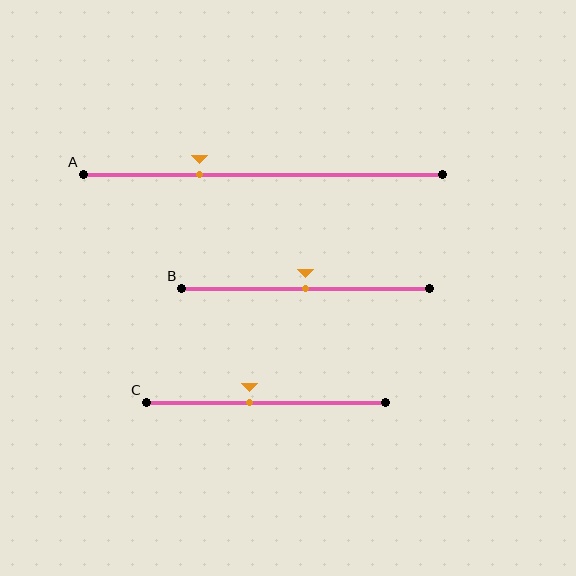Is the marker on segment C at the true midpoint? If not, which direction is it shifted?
No, the marker on segment C is shifted to the left by about 7% of the segment length.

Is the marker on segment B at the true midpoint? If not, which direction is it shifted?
Yes, the marker on segment B is at the true midpoint.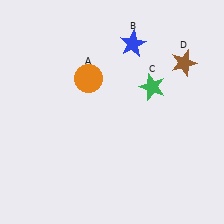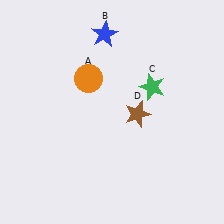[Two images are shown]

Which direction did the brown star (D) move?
The brown star (D) moved down.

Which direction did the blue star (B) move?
The blue star (B) moved left.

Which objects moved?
The objects that moved are: the blue star (B), the brown star (D).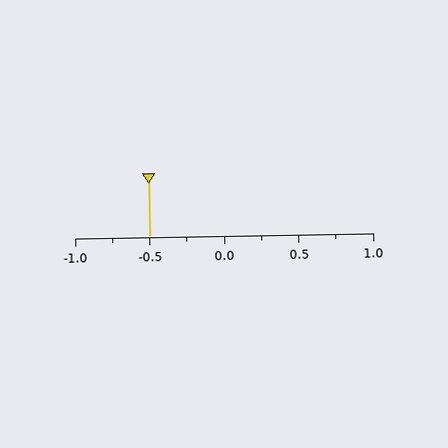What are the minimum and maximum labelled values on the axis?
The axis runs from -1.0 to 1.0.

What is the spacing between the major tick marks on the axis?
The major ticks are spaced 0.5 apart.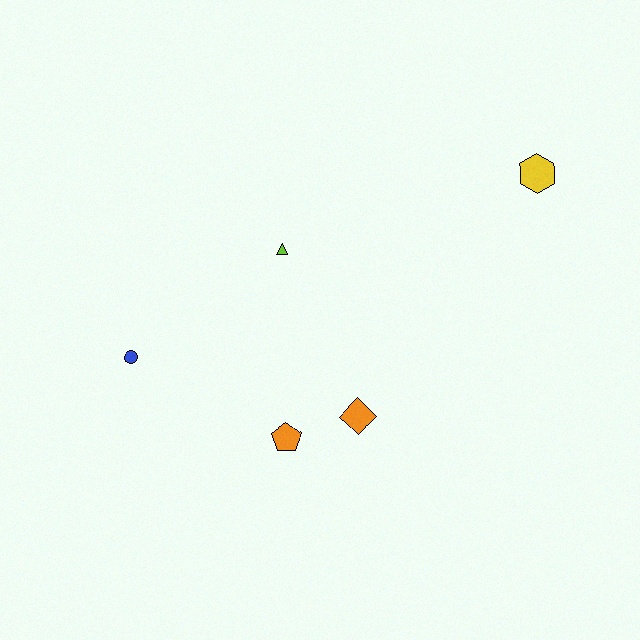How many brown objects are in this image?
There are no brown objects.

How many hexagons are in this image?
There is 1 hexagon.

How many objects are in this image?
There are 5 objects.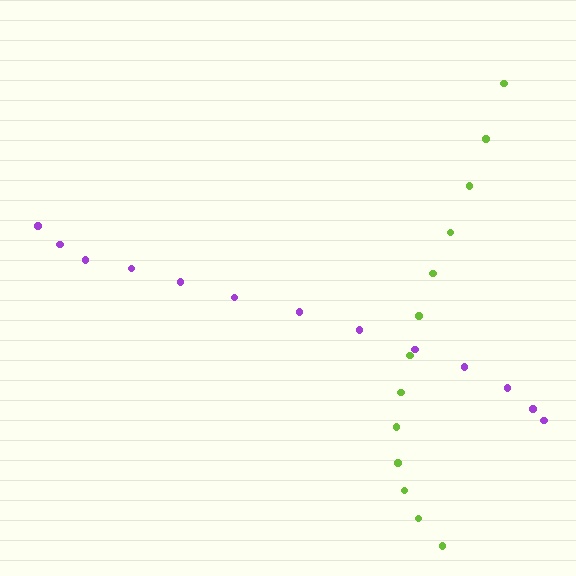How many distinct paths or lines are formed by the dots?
There are 2 distinct paths.